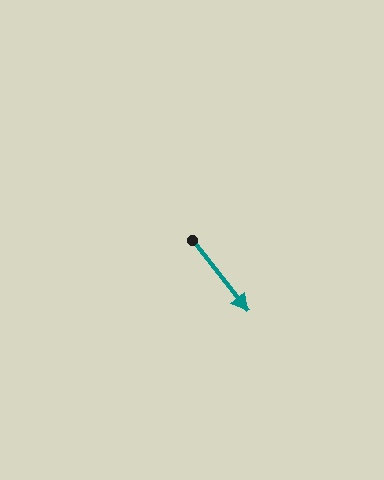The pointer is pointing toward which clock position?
Roughly 5 o'clock.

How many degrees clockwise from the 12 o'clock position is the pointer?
Approximately 142 degrees.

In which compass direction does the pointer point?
Southeast.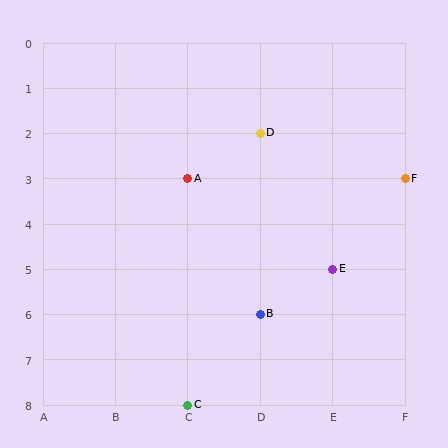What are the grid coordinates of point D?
Point D is at grid coordinates (D, 2).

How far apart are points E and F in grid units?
Points E and F are 1 column and 2 rows apart (about 2.2 grid units diagonally).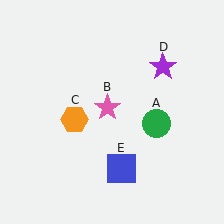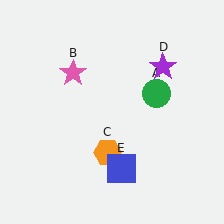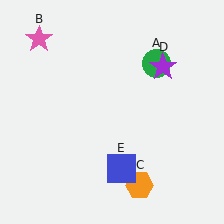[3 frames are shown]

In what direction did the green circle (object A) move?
The green circle (object A) moved up.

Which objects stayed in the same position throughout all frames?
Purple star (object D) and blue square (object E) remained stationary.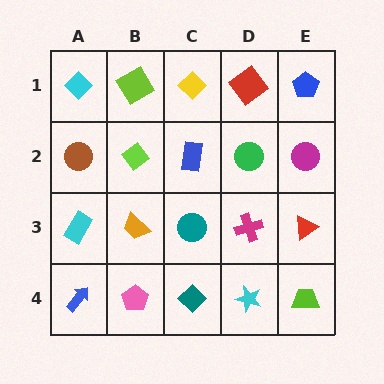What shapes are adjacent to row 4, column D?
A magenta cross (row 3, column D), a teal diamond (row 4, column C), a lime trapezoid (row 4, column E).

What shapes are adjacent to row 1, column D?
A green circle (row 2, column D), a yellow diamond (row 1, column C), a blue pentagon (row 1, column E).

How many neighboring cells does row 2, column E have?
3.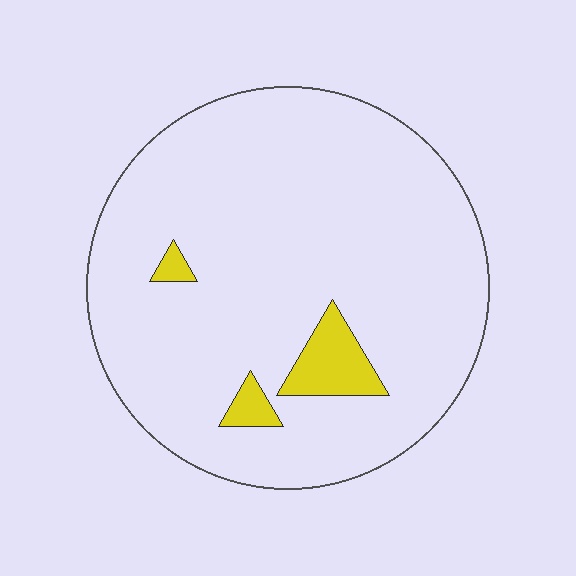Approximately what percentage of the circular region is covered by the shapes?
Approximately 5%.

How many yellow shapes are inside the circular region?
3.